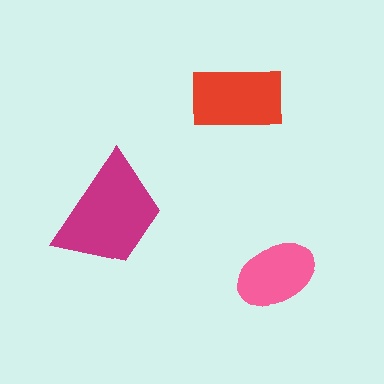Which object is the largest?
The magenta trapezoid.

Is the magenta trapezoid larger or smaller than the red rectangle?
Larger.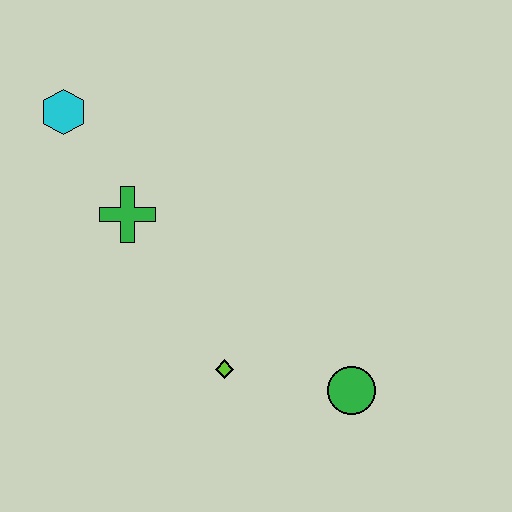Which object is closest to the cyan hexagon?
The green cross is closest to the cyan hexagon.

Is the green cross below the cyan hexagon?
Yes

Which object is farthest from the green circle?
The cyan hexagon is farthest from the green circle.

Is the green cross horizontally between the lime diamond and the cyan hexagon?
Yes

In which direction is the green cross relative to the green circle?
The green cross is to the left of the green circle.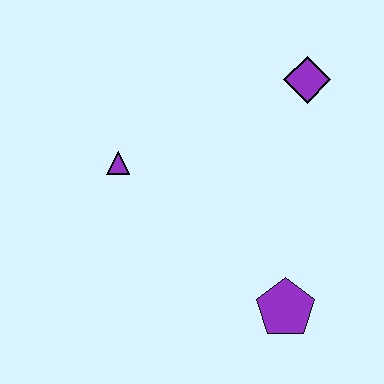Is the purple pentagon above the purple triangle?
No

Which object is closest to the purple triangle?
The purple diamond is closest to the purple triangle.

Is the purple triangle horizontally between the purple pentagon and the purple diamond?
No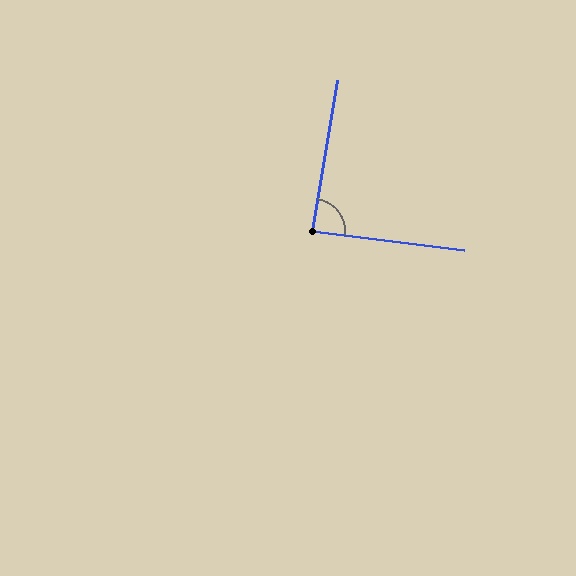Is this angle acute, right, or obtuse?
It is approximately a right angle.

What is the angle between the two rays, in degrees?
Approximately 88 degrees.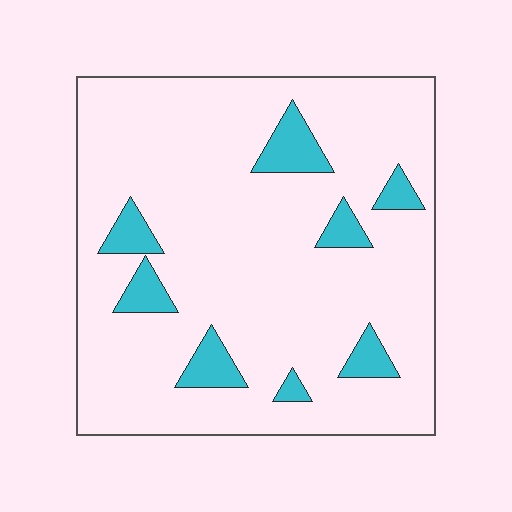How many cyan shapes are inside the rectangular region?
8.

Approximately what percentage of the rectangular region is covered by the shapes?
Approximately 10%.